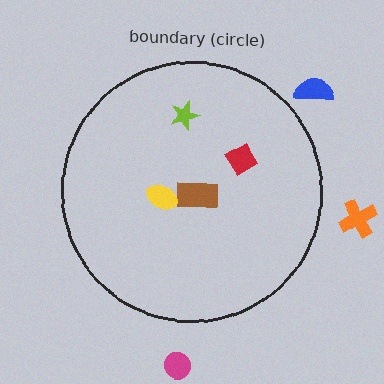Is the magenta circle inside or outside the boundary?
Outside.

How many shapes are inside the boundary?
4 inside, 3 outside.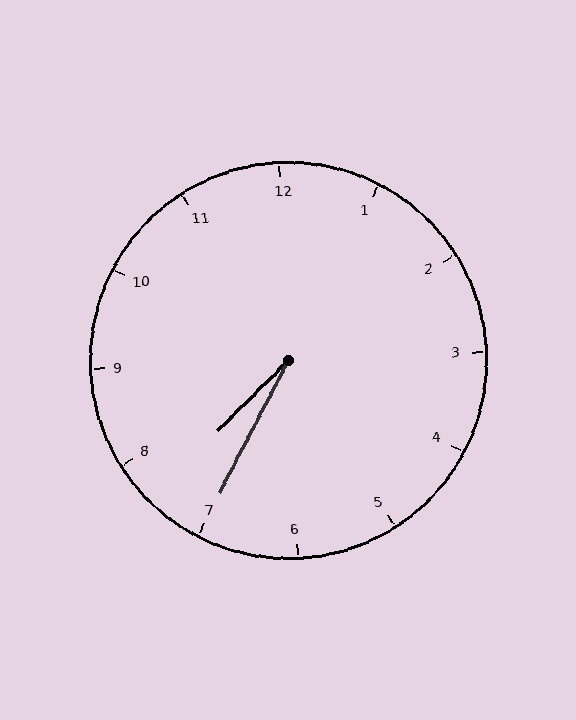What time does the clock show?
7:35.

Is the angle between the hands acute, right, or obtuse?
It is acute.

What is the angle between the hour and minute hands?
Approximately 18 degrees.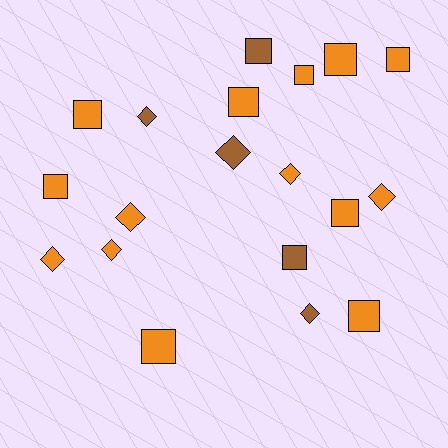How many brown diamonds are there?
There are 3 brown diamonds.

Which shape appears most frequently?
Square, with 11 objects.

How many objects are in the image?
There are 19 objects.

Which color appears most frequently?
Orange, with 14 objects.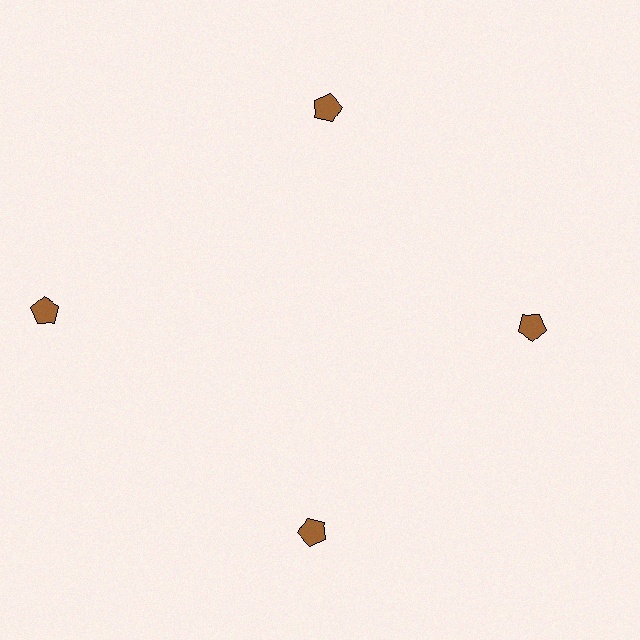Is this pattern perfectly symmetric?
No. The 4 brown pentagons are arranged in a ring, but one element near the 9 o'clock position is pushed outward from the center, breaking the 4-fold rotational symmetry.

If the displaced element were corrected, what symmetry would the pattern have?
It would have 4-fold rotational symmetry — the pattern would map onto itself every 90 degrees.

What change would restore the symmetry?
The symmetry would be restored by moving it inward, back onto the ring so that all 4 pentagons sit at equal angles and equal distance from the center.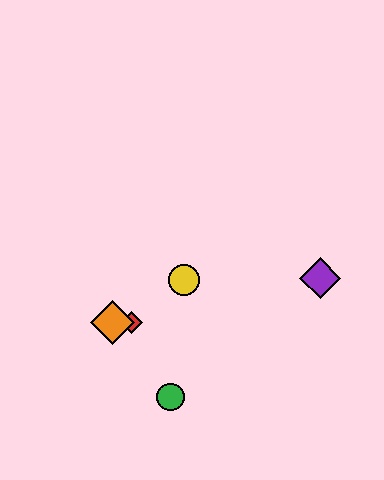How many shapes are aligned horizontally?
3 shapes (the red diamond, the blue circle, the orange diamond) are aligned horizontally.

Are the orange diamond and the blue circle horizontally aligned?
Yes, both are at y≈322.